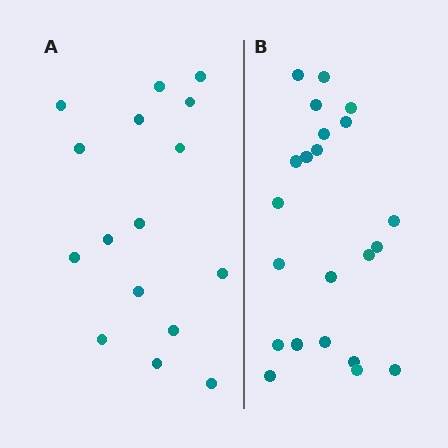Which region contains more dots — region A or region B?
Region B (the right region) has more dots.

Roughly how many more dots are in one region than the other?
Region B has about 6 more dots than region A.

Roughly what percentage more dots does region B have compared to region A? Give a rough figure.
About 40% more.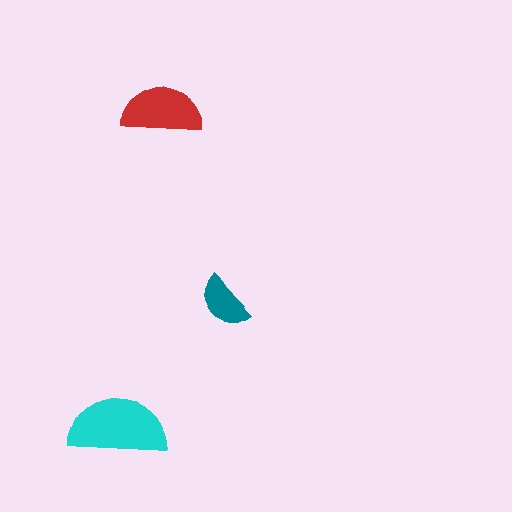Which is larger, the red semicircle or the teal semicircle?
The red one.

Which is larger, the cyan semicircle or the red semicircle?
The cyan one.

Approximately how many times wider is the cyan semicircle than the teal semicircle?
About 2 times wider.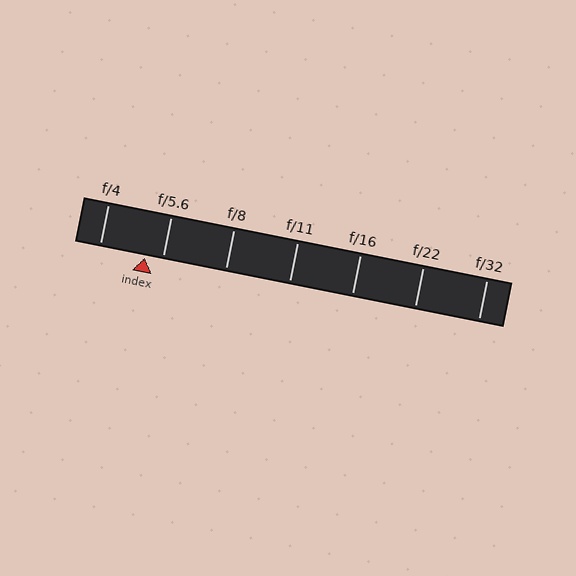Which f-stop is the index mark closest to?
The index mark is closest to f/5.6.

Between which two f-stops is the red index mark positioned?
The index mark is between f/4 and f/5.6.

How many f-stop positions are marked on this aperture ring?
There are 7 f-stop positions marked.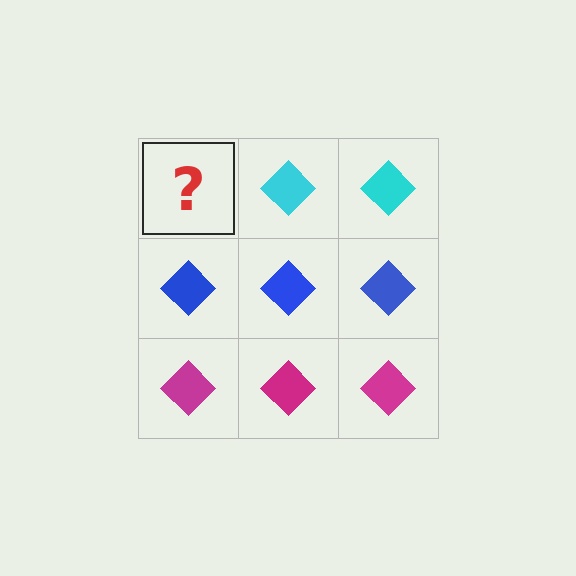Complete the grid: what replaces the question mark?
The question mark should be replaced with a cyan diamond.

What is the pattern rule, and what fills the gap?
The rule is that each row has a consistent color. The gap should be filled with a cyan diamond.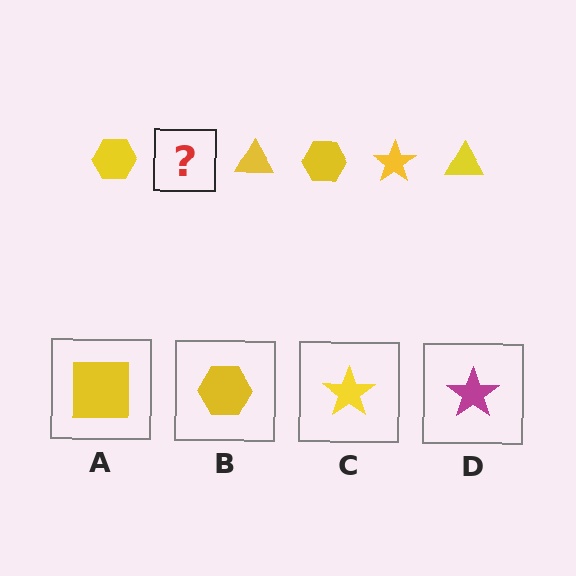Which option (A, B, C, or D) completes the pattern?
C.